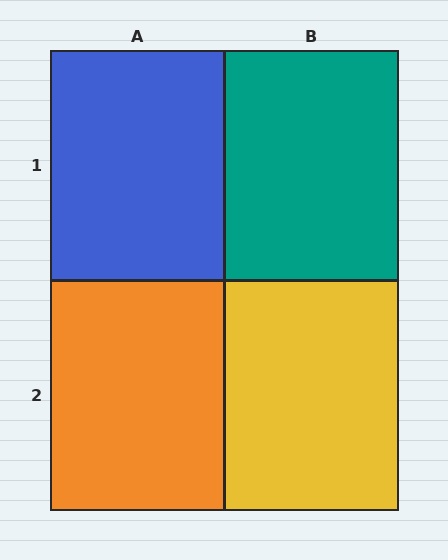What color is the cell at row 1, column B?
Teal.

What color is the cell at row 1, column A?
Blue.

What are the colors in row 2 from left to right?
Orange, yellow.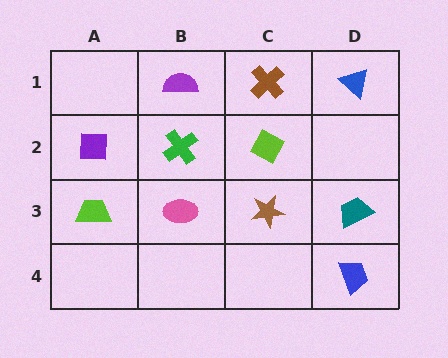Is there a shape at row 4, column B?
No, that cell is empty.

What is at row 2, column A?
A purple square.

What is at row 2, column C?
A lime diamond.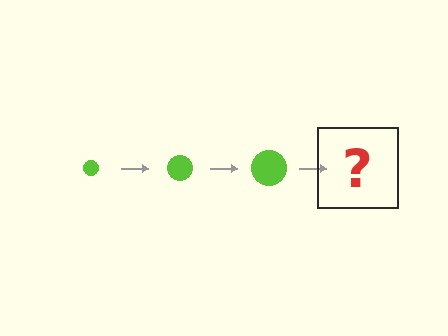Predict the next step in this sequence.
The next step is a lime circle, larger than the previous one.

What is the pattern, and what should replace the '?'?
The pattern is that the circle gets progressively larger each step. The '?' should be a lime circle, larger than the previous one.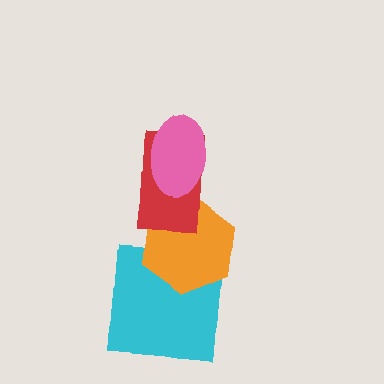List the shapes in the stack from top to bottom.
From top to bottom: the pink ellipse, the red rectangle, the orange hexagon, the cyan square.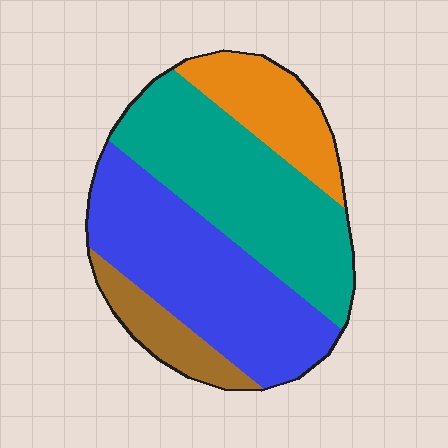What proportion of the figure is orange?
Orange covers around 15% of the figure.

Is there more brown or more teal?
Teal.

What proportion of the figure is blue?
Blue covers around 35% of the figure.